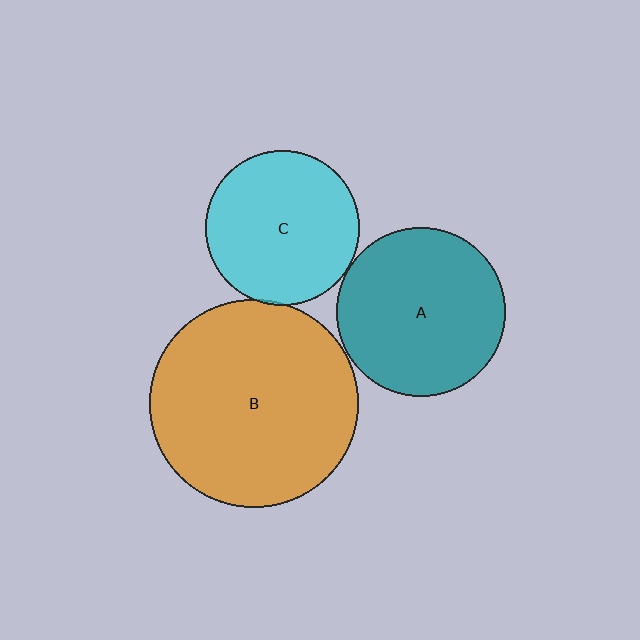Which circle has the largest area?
Circle B (orange).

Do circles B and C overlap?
Yes.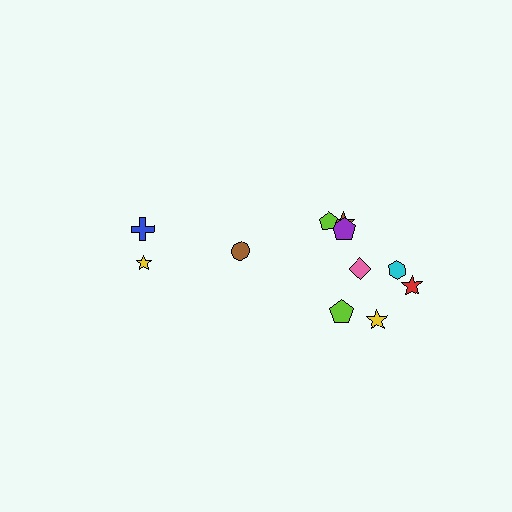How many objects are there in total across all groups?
There are 11 objects.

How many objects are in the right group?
There are 8 objects.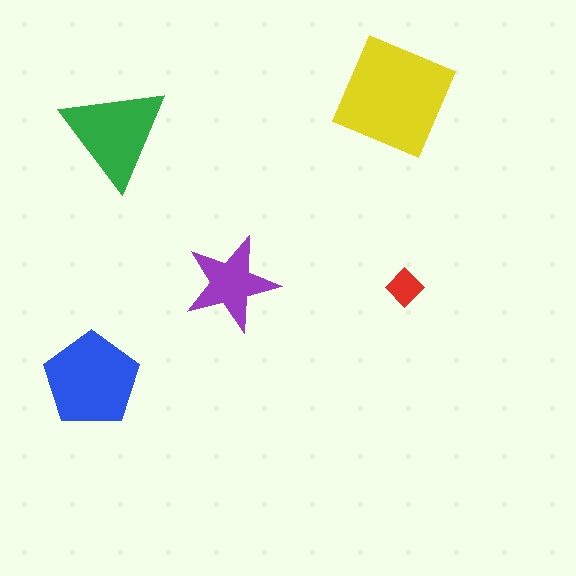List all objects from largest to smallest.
The yellow square, the blue pentagon, the green triangle, the purple star, the red diamond.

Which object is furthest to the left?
The blue pentagon is leftmost.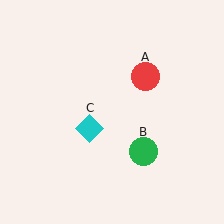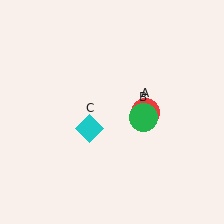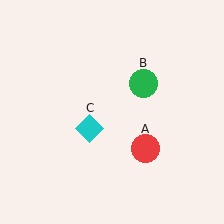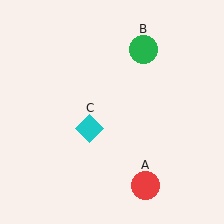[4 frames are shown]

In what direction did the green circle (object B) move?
The green circle (object B) moved up.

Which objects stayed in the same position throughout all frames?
Cyan diamond (object C) remained stationary.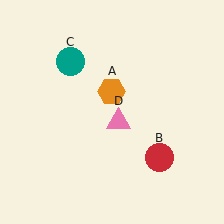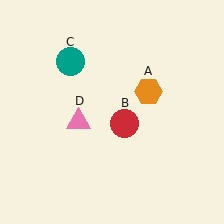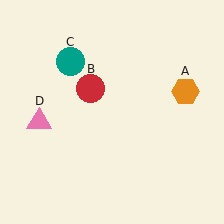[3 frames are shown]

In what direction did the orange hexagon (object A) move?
The orange hexagon (object A) moved right.